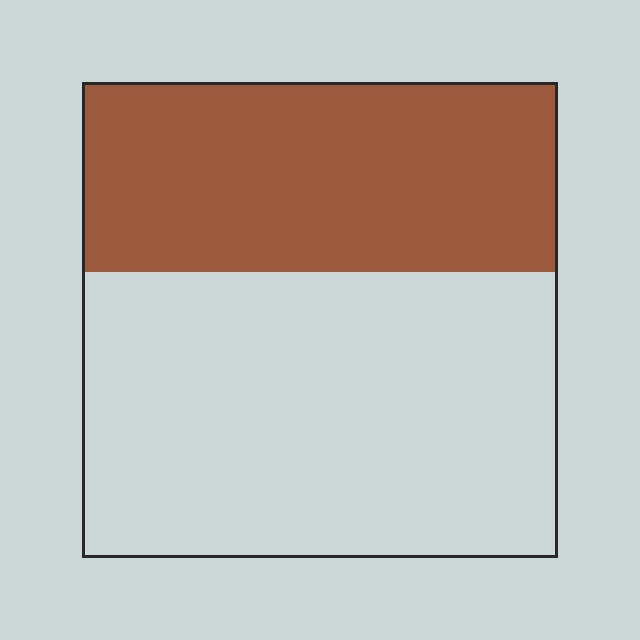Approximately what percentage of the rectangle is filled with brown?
Approximately 40%.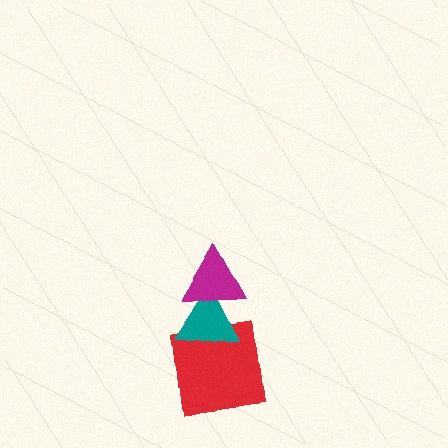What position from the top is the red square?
The red square is 3rd from the top.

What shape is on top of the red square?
The teal triangle is on top of the red square.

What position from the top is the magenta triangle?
The magenta triangle is 1st from the top.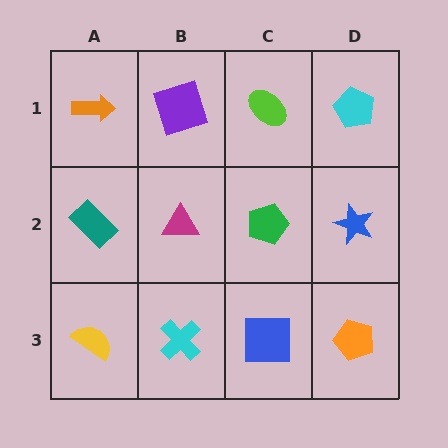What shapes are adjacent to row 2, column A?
An orange arrow (row 1, column A), a yellow semicircle (row 3, column A), a magenta triangle (row 2, column B).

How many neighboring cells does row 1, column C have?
3.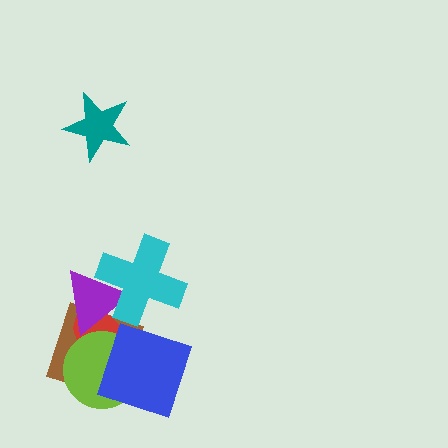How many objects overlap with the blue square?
3 objects overlap with the blue square.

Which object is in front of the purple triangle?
The cyan cross is in front of the purple triangle.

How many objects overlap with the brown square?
4 objects overlap with the brown square.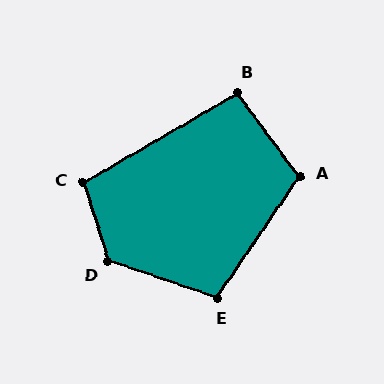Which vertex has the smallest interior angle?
B, at approximately 96 degrees.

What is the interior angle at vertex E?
Approximately 106 degrees (obtuse).